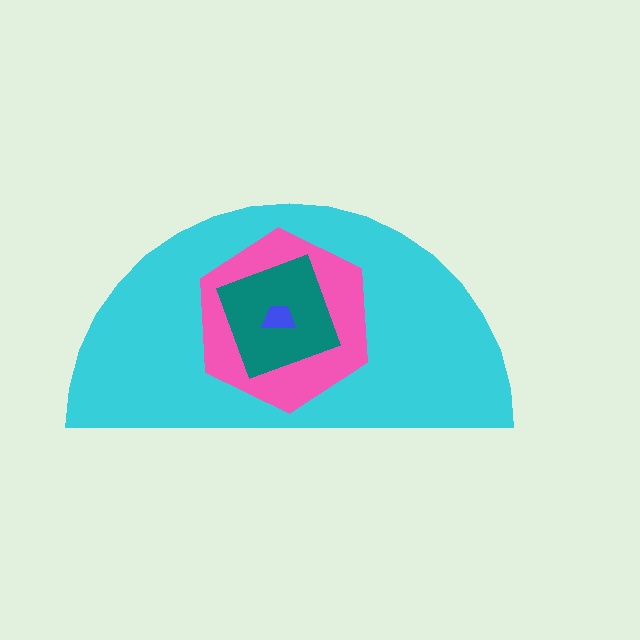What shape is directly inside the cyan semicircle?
The pink hexagon.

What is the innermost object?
The blue trapezoid.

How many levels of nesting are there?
4.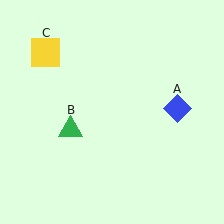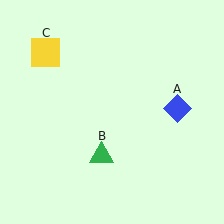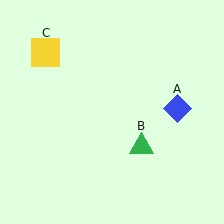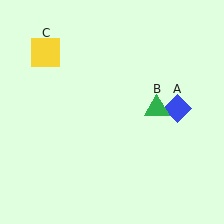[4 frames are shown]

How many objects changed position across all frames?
1 object changed position: green triangle (object B).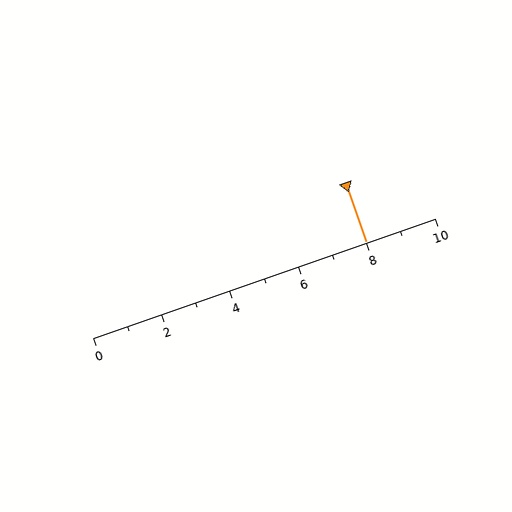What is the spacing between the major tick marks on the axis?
The major ticks are spaced 2 apart.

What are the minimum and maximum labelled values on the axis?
The axis runs from 0 to 10.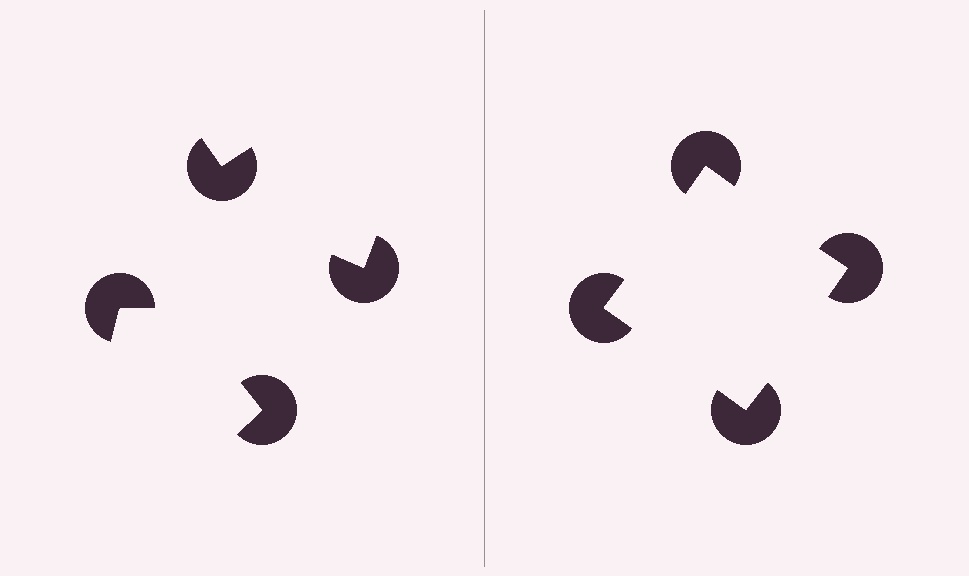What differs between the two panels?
The pac-man discs are positioned identically on both sides; only the wedge orientations differ. On the right they align to a square; on the left they are misaligned.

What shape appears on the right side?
An illusory square.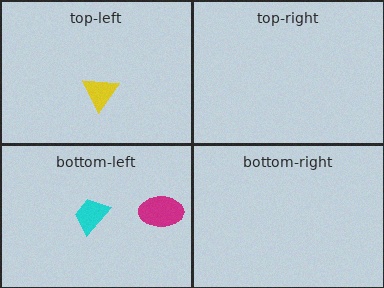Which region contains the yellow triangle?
The top-left region.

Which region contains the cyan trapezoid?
The bottom-left region.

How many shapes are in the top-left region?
1.